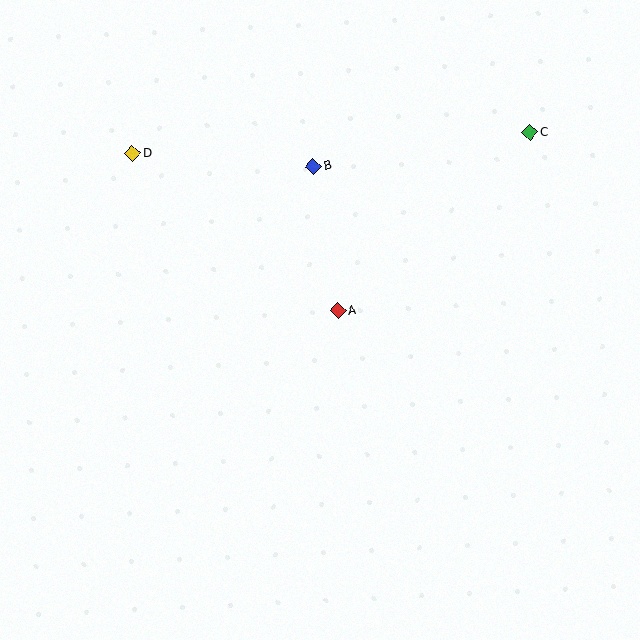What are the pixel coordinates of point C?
Point C is at (530, 132).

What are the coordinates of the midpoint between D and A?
The midpoint between D and A is at (235, 232).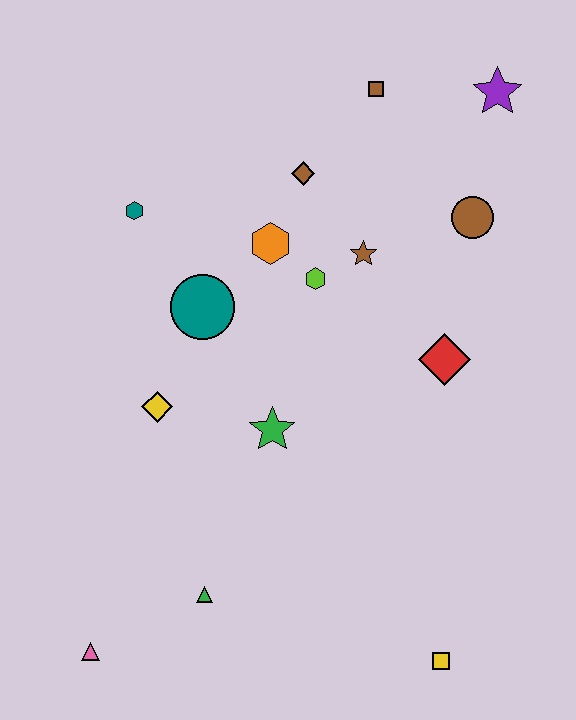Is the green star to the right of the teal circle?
Yes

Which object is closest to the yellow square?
The green triangle is closest to the yellow square.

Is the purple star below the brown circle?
No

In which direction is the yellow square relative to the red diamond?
The yellow square is below the red diamond.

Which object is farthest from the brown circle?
The pink triangle is farthest from the brown circle.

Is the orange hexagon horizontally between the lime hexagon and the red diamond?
No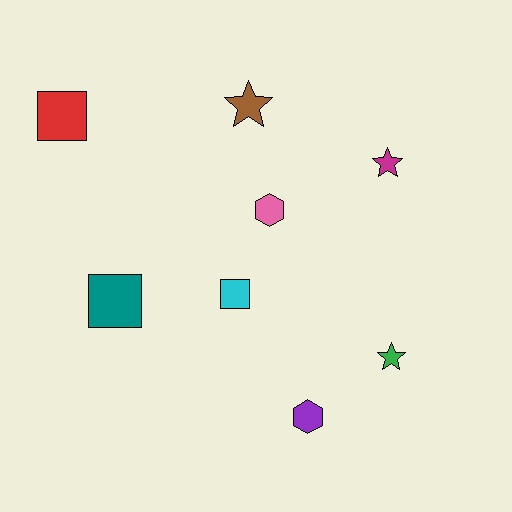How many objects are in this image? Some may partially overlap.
There are 8 objects.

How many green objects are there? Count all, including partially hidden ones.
There is 1 green object.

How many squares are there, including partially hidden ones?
There are 3 squares.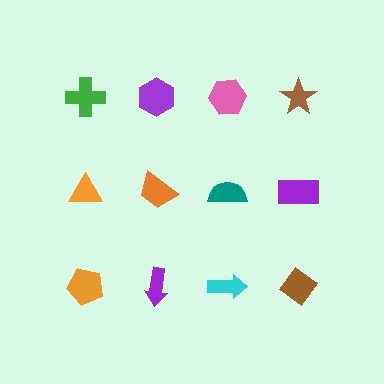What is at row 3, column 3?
A cyan arrow.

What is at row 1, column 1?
A green cross.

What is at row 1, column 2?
A purple hexagon.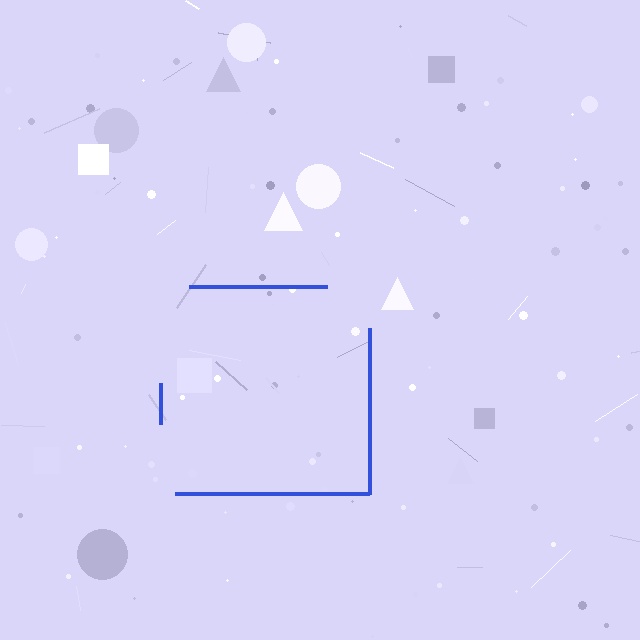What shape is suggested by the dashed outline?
The dashed outline suggests a square.